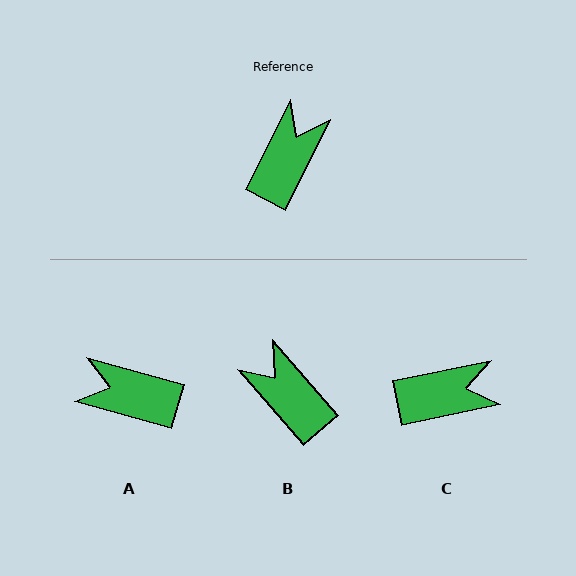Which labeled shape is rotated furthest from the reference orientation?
A, about 101 degrees away.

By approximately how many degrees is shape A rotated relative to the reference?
Approximately 101 degrees counter-clockwise.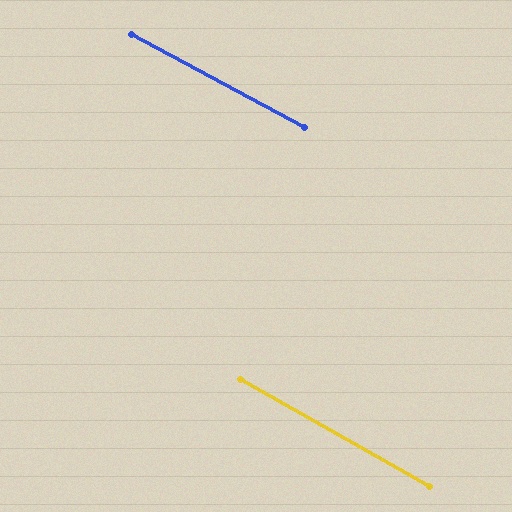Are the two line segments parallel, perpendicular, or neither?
Parallel — their directions differ by only 1.4°.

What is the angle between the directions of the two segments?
Approximately 1 degree.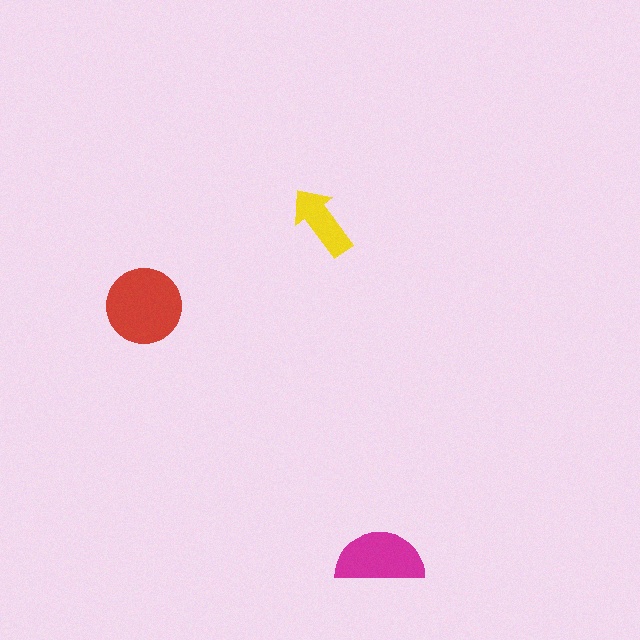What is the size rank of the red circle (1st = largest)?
1st.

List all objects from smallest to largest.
The yellow arrow, the magenta semicircle, the red circle.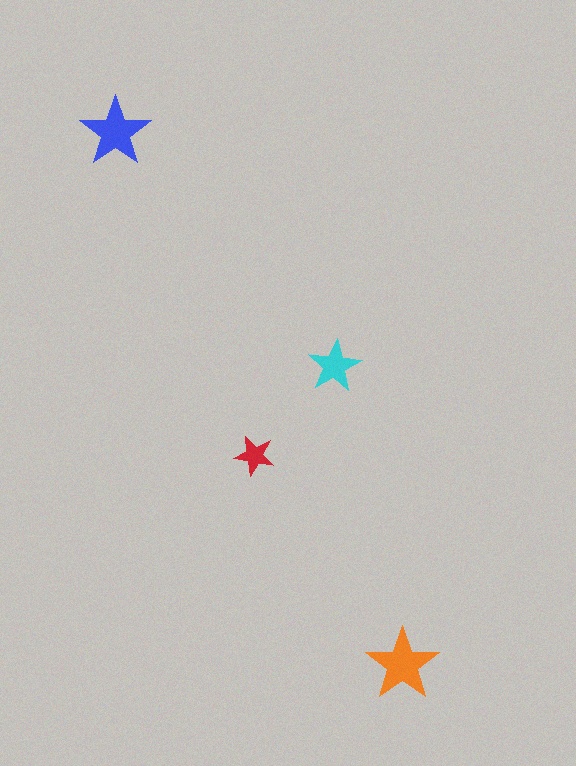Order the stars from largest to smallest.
the orange one, the blue one, the cyan one, the red one.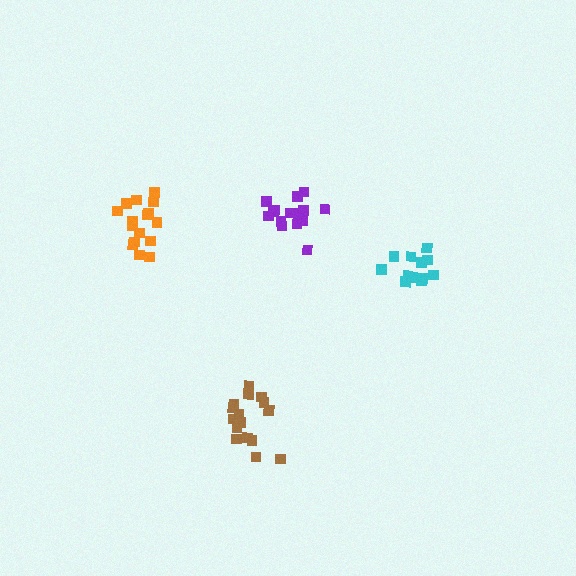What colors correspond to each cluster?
The clusters are colored: cyan, brown, orange, purple.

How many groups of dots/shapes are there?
There are 4 groups.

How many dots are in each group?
Group 1: 12 dots, Group 2: 16 dots, Group 3: 16 dots, Group 4: 15 dots (59 total).